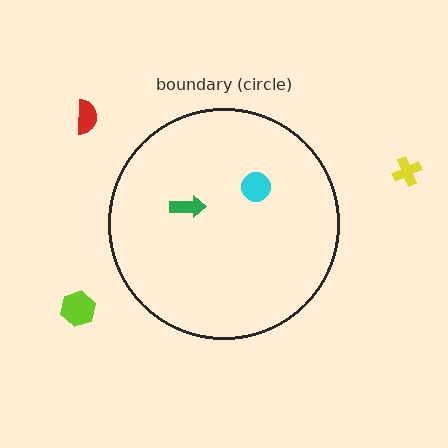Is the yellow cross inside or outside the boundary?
Outside.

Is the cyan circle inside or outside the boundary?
Inside.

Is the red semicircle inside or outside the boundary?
Outside.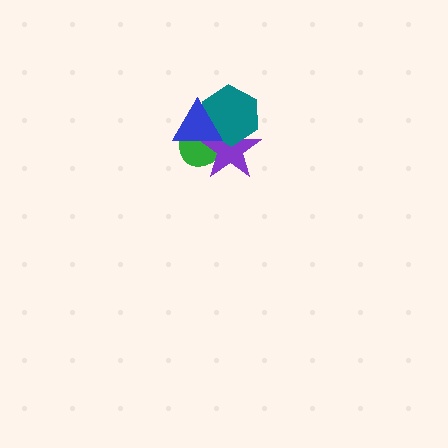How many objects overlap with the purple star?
3 objects overlap with the purple star.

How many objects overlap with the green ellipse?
3 objects overlap with the green ellipse.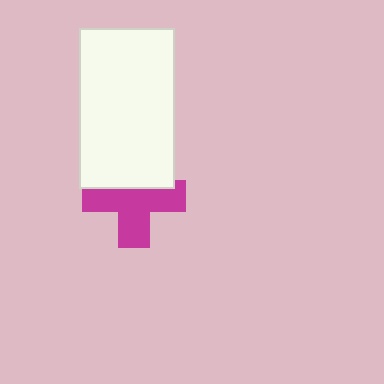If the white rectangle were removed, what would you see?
You would see the complete magenta cross.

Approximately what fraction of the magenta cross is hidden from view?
Roughly 37% of the magenta cross is hidden behind the white rectangle.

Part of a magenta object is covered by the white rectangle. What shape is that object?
It is a cross.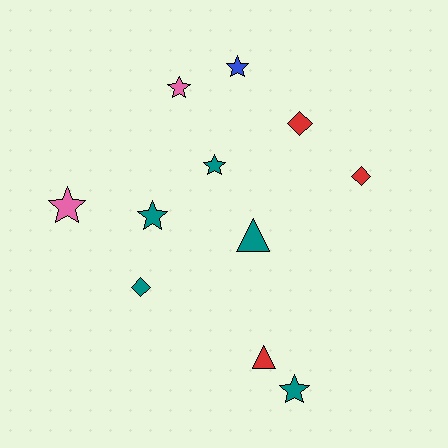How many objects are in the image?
There are 11 objects.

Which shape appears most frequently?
Star, with 6 objects.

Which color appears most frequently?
Teal, with 5 objects.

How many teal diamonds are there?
There is 1 teal diamond.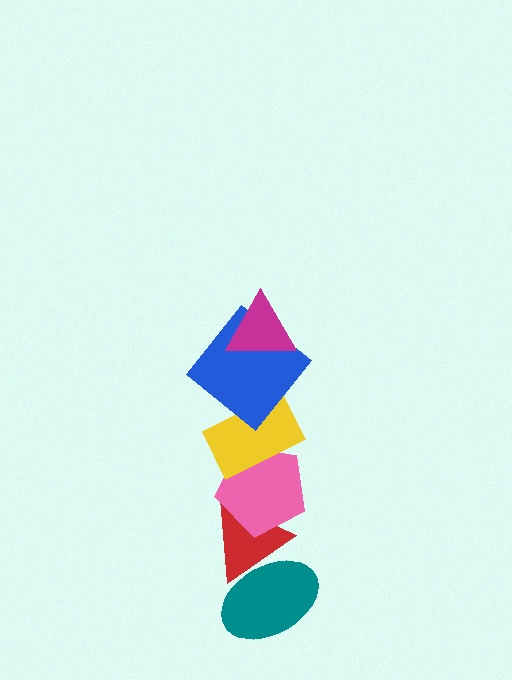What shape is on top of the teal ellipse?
The red triangle is on top of the teal ellipse.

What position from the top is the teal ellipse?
The teal ellipse is 6th from the top.